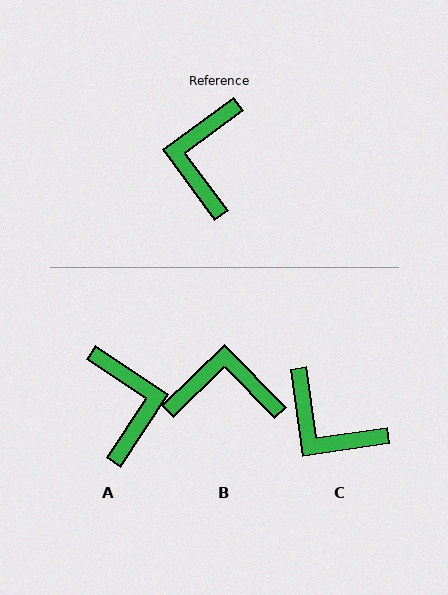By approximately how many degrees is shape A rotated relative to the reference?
Approximately 160 degrees clockwise.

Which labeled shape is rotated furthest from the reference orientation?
A, about 160 degrees away.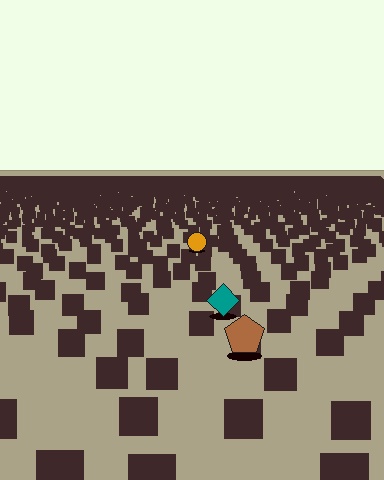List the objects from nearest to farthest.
From nearest to farthest: the brown pentagon, the teal diamond, the orange circle.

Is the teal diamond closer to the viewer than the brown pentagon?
No. The brown pentagon is closer — you can tell from the texture gradient: the ground texture is coarser near it.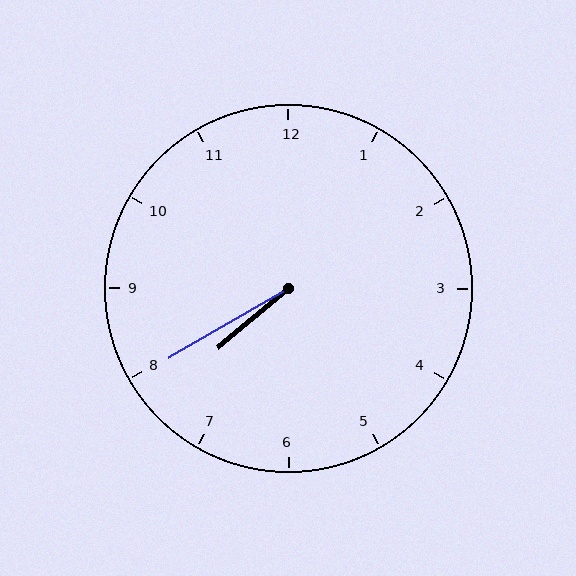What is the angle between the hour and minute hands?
Approximately 10 degrees.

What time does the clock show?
7:40.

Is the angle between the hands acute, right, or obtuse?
It is acute.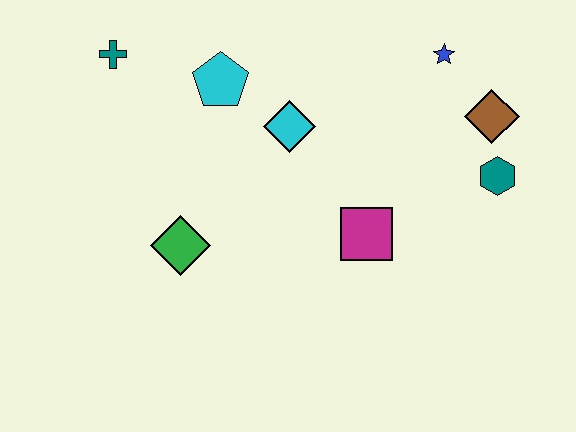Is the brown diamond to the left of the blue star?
No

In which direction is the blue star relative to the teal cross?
The blue star is to the right of the teal cross.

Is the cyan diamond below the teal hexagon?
No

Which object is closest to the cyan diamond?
The cyan pentagon is closest to the cyan diamond.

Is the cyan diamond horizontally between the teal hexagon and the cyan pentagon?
Yes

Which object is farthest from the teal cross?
The teal hexagon is farthest from the teal cross.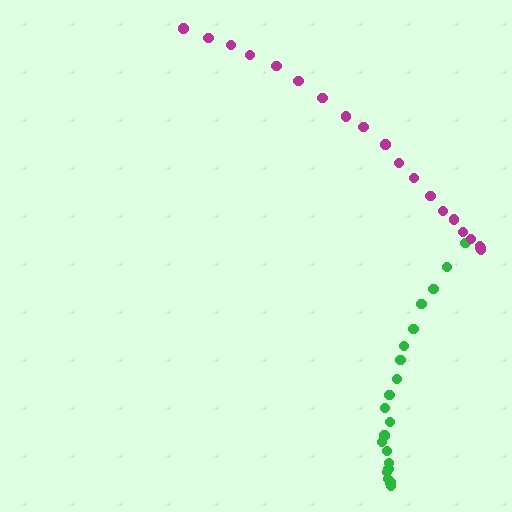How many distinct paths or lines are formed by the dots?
There are 2 distinct paths.